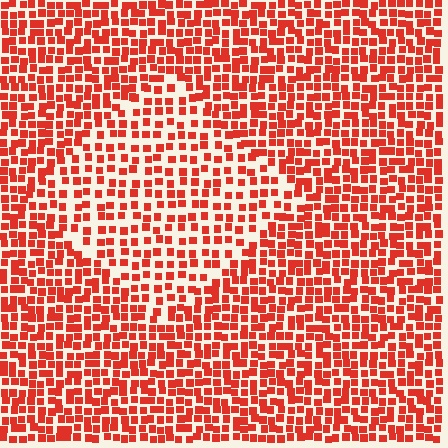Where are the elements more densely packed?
The elements are more densely packed outside the diamond boundary.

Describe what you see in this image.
The image contains small red elements arranged at two different densities. A diamond-shaped region is visible where the elements are less densely packed than the surrounding area.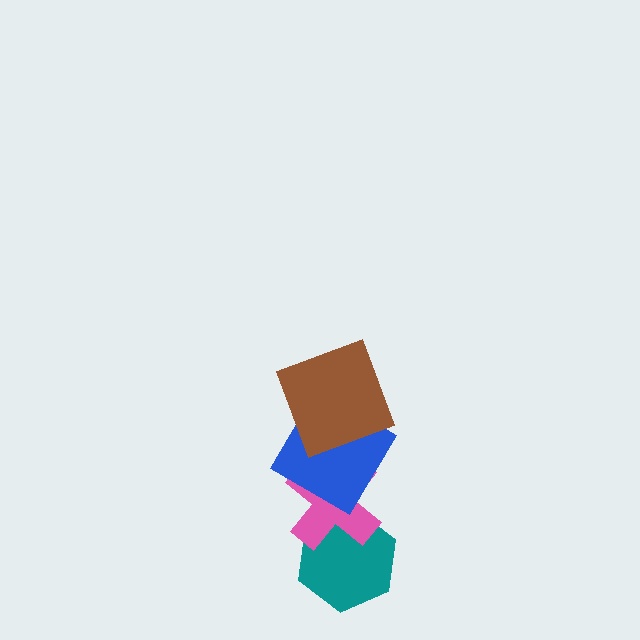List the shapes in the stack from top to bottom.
From top to bottom: the brown square, the blue diamond, the pink cross, the teal hexagon.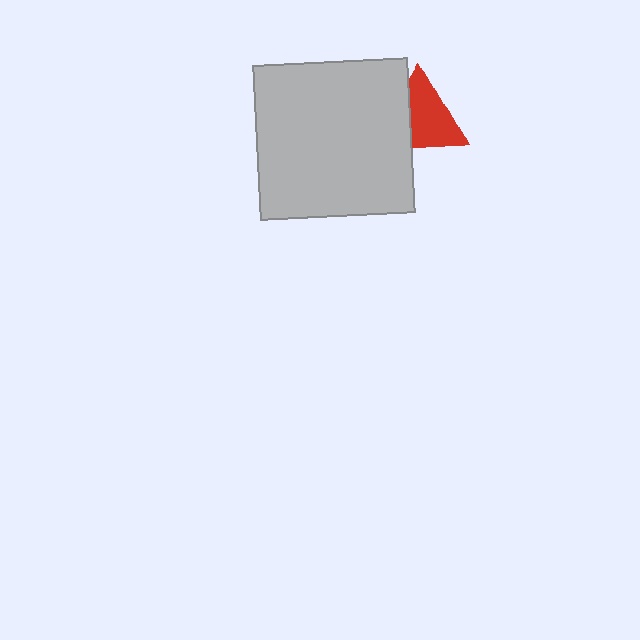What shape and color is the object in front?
The object in front is a light gray square.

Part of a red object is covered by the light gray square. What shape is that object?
It is a triangle.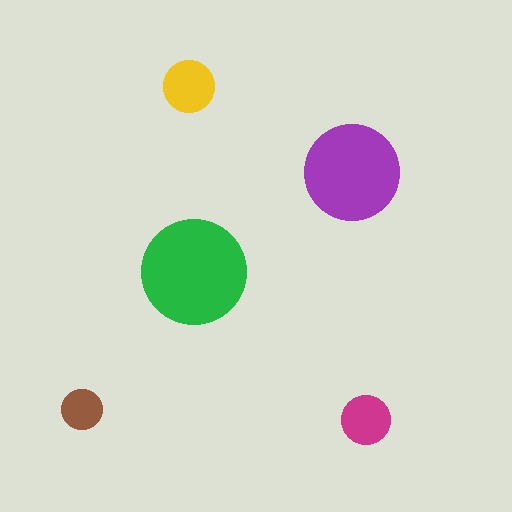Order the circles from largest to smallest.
the green one, the purple one, the yellow one, the magenta one, the brown one.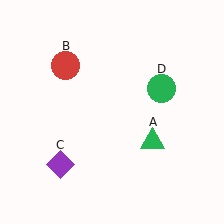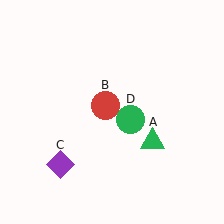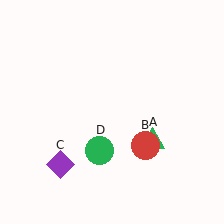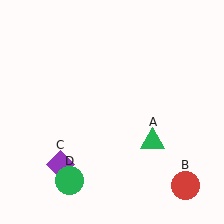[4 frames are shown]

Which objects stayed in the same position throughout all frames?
Green triangle (object A) and purple diamond (object C) remained stationary.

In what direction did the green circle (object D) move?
The green circle (object D) moved down and to the left.